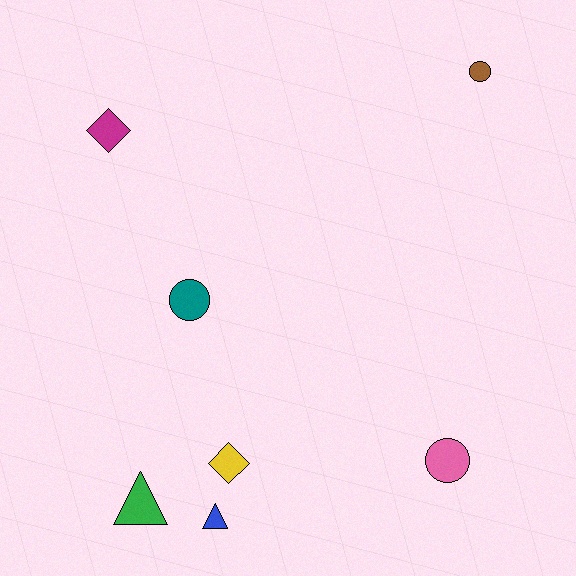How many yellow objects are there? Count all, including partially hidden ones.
There is 1 yellow object.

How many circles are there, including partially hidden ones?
There are 3 circles.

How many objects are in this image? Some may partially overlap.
There are 7 objects.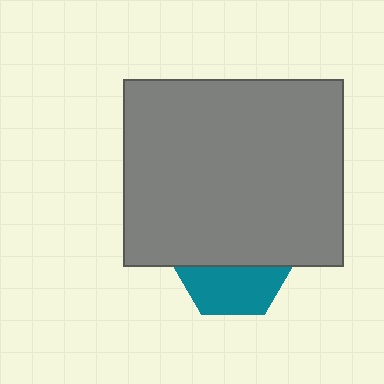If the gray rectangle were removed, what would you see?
You would see the complete teal hexagon.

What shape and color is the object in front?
The object in front is a gray rectangle.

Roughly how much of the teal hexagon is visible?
A small part of it is visible (roughly 41%).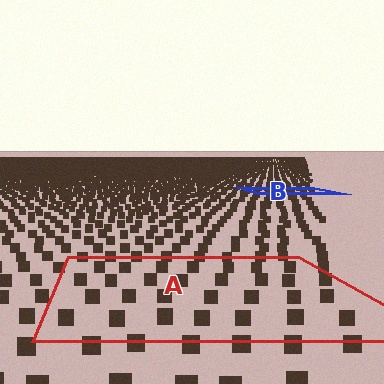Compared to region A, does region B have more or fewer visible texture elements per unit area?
Region B has more texture elements per unit area — they are packed more densely because it is farther away.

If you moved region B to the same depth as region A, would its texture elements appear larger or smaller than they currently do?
They would appear larger. At a closer depth, the same texture elements are projected at a bigger on-screen size.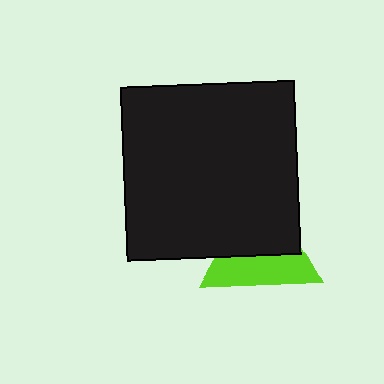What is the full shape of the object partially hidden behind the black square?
The partially hidden object is a lime triangle.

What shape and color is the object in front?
The object in front is a black square.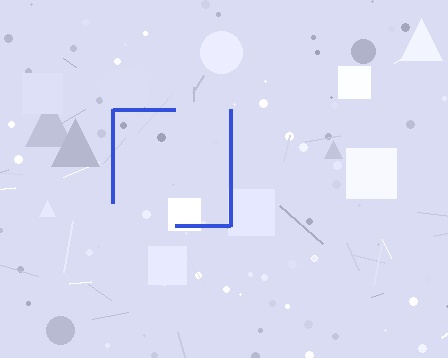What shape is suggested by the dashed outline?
The dashed outline suggests a square.